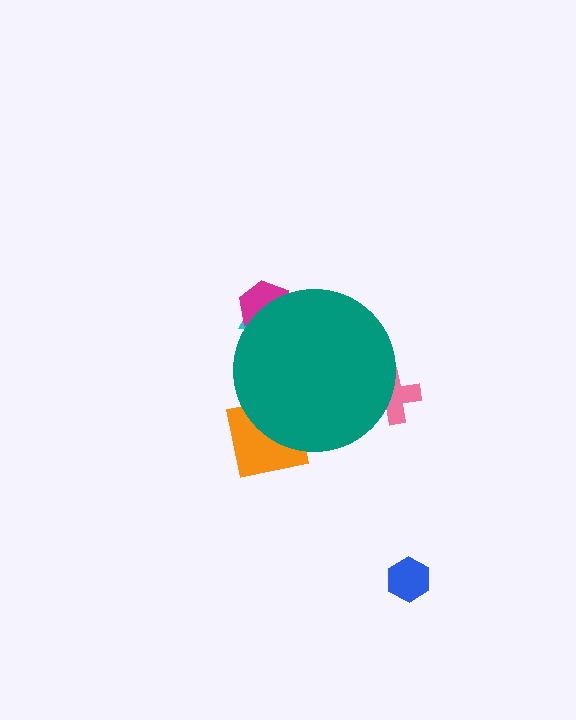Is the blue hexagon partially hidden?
No, the blue hexagon is fully visible.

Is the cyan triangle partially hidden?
Yes, the cyan triangle is partially hidden behind the teal circle.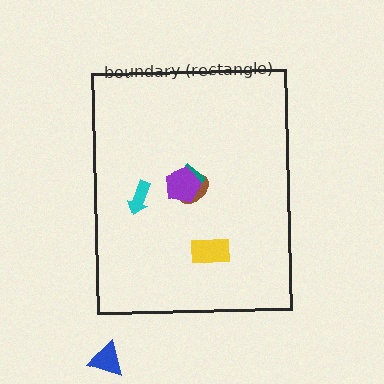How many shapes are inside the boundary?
5 inside, 1 outside.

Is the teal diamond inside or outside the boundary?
Inside.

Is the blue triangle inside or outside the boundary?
Outside.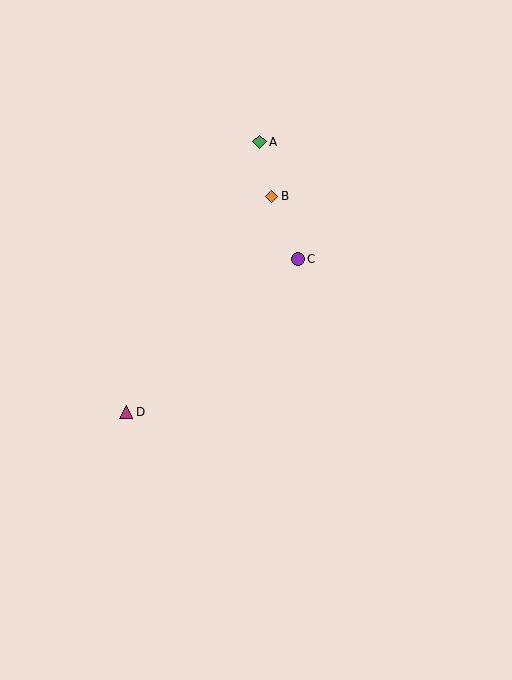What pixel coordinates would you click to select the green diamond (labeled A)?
Click at (259, 142) to select the green diamond A.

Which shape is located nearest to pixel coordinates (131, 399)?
The magenta triangle (labeled D) at (126, 412) is nearest to that location.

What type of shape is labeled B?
Shape B is an orange diamond.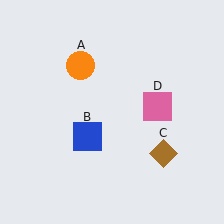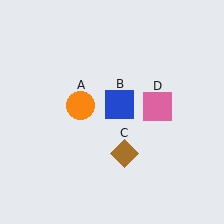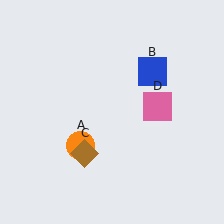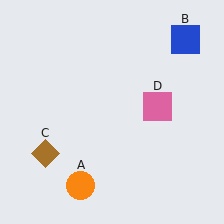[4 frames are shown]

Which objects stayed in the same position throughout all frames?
Pink square (object D) remained stationary.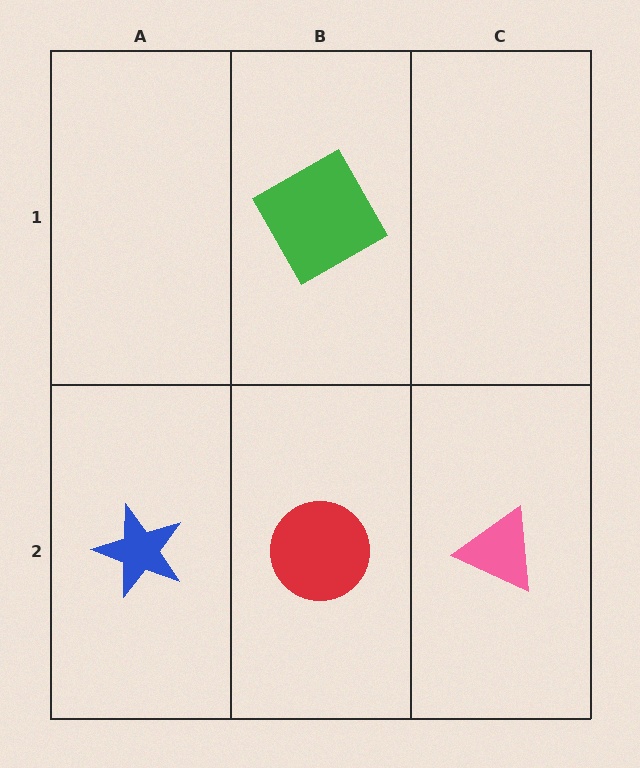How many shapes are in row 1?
1 shape.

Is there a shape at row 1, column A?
No, that cell is empty.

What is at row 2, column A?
A blue star.